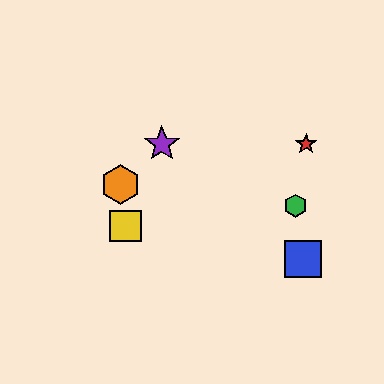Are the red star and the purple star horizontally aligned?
Yes, both are at y≈144.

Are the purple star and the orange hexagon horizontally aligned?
No, the purple star is at y≈144 and the orange hexagon is at y≈184.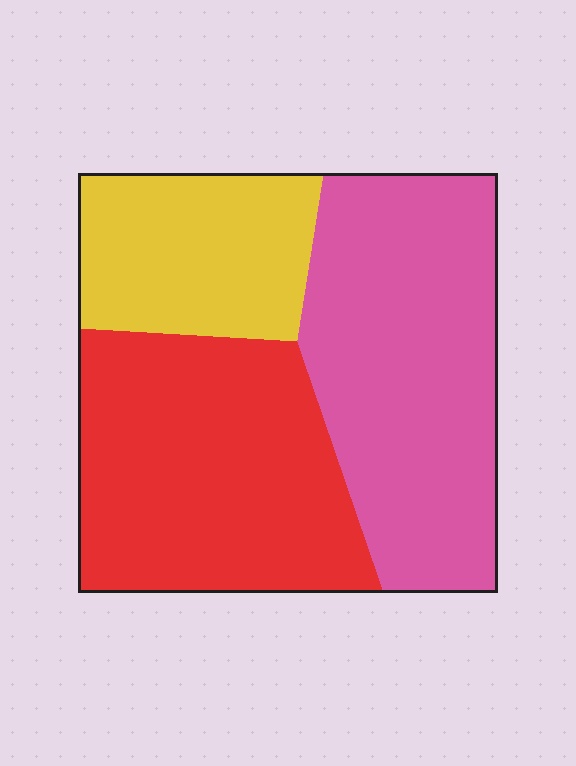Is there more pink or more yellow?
Pink.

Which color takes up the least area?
Yellow, at roughly 20%.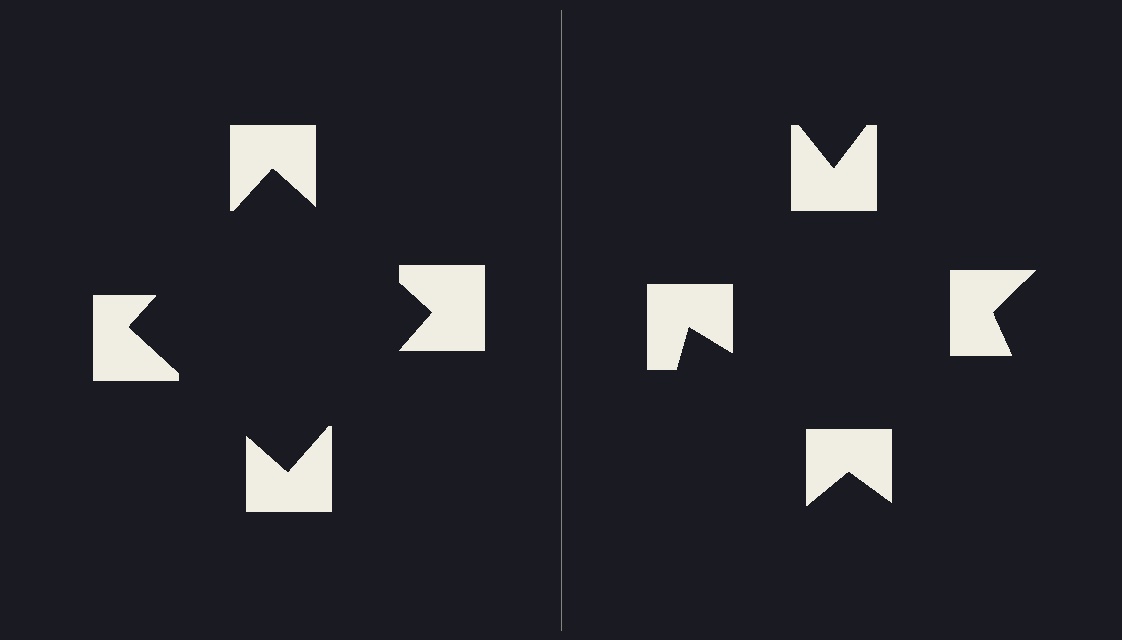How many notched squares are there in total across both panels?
8 — 4 on each side.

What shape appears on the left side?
An illusory square.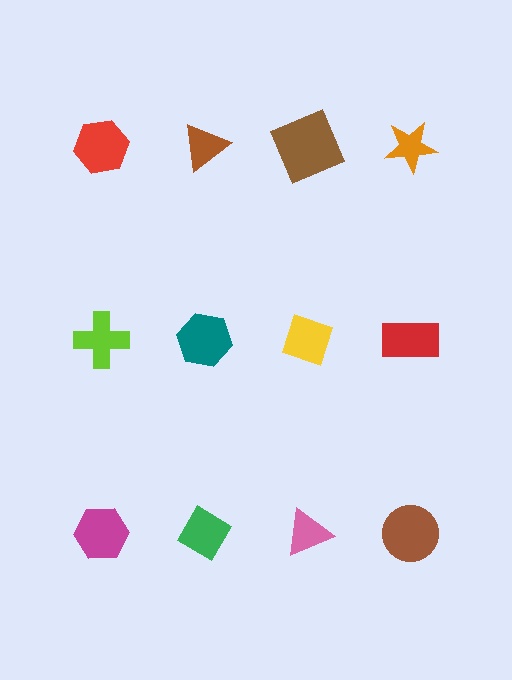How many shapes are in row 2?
4 shapes.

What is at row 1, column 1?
A red hexagon.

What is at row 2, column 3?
A yellow diamond.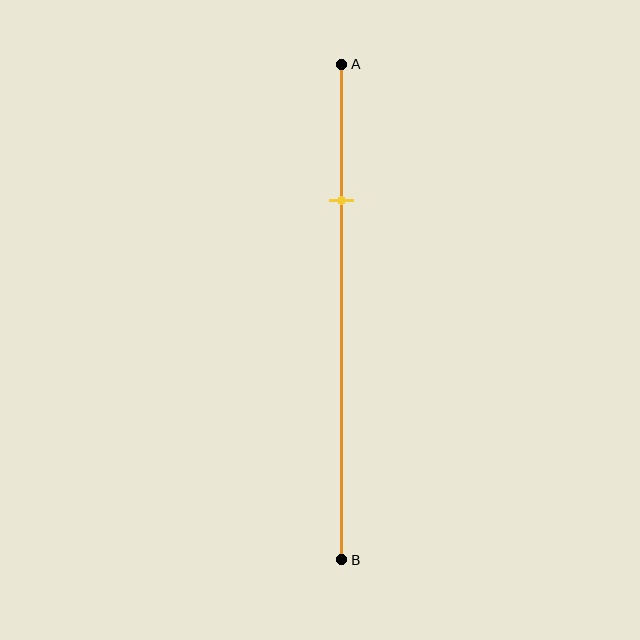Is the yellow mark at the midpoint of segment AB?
No, the mark is at about 25% from A, not at the 50% midpoint.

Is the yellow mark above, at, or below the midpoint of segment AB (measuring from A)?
The yellow mark is above the midpoint of segment AB.